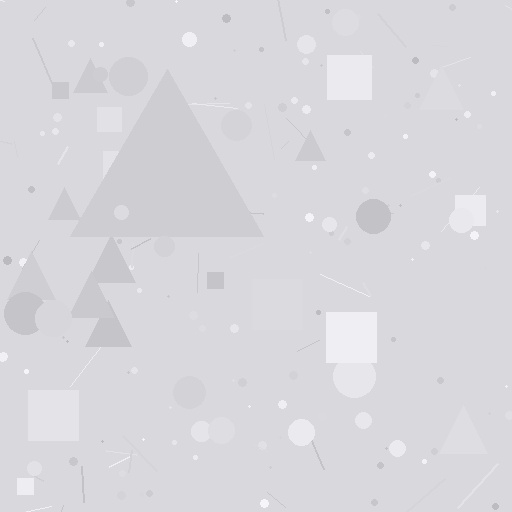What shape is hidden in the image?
A triangle is hidden in the image.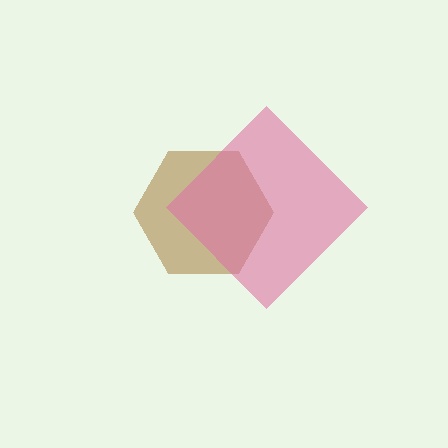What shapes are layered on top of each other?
The layered shapes are: a brown hexagon, a pink diamond.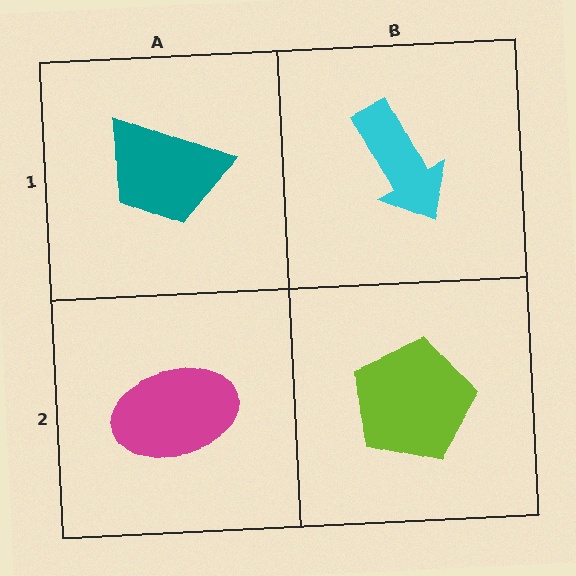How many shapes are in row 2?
2 shapes.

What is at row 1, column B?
A cyan arrow.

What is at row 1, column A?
A teal trapezoid.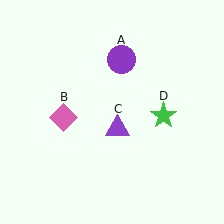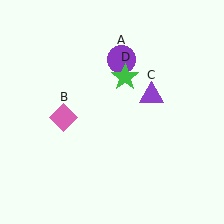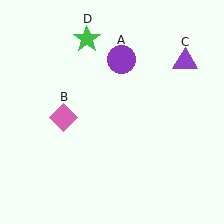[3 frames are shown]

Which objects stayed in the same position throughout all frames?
Purple circle (object A) and pink diamond (object B) remained stationary.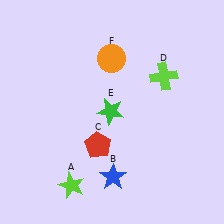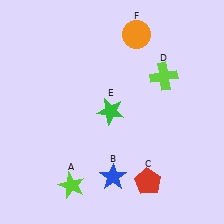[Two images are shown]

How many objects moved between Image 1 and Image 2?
2 objects moved between the two images.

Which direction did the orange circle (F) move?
The orange circle (F) moved up.